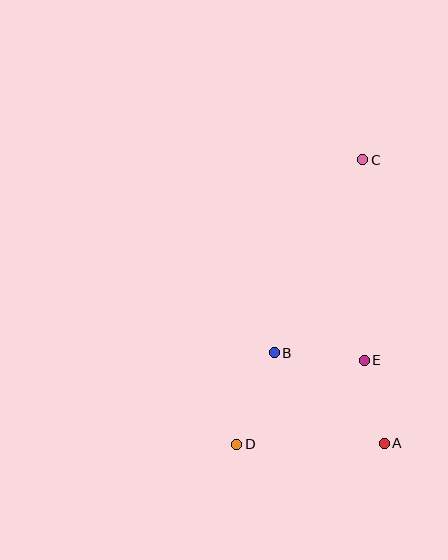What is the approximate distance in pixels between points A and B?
The distance between A and B is approximately 142 pixels.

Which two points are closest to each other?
Points A and E are closest to each other.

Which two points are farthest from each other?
Points C and D are farthest from each other.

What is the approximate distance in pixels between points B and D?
The distance between B and D is approximately 99 pixels.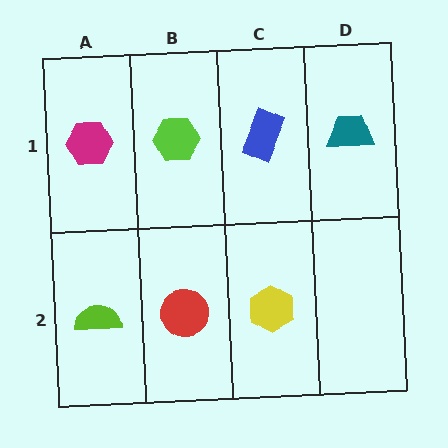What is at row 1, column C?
A blue rectangle.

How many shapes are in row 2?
3 shapes.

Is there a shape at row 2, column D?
No, that cell is empty.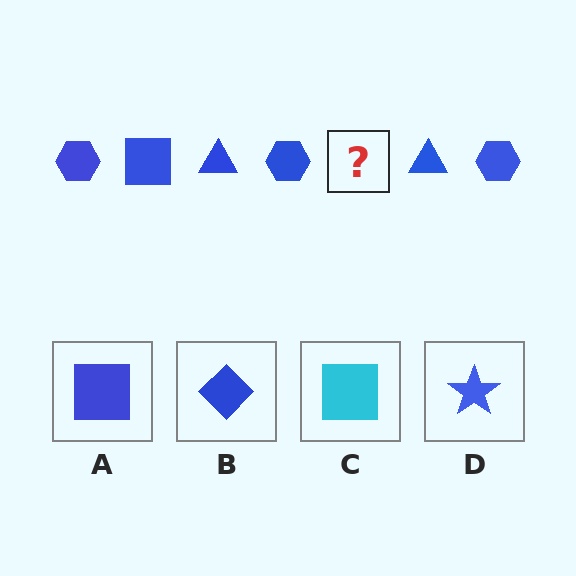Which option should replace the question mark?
Option A.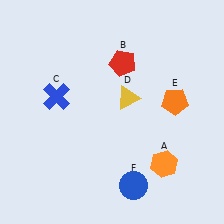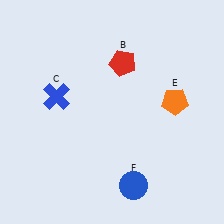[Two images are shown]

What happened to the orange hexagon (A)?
The orange hexagon (A) was removed in Image 2. It was in the bottom-right area of Image 1.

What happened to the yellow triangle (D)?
The yellow triangle (D) was removed in Image 2. It was in the top-right area of Image 1.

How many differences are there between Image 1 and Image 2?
There are 2 differences between the two images.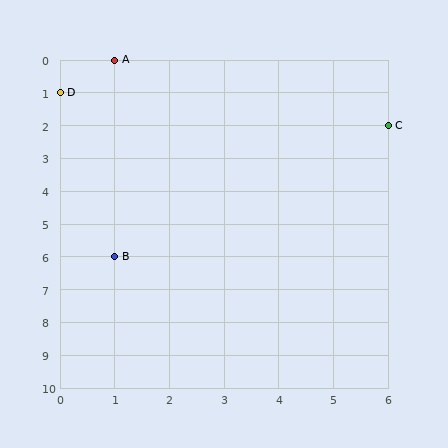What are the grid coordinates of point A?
Point A is at grid coordinates (1, 0).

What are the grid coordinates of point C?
Point C is at grid coordinates (6, 2).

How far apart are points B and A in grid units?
Points B and A are 6 rows apart.